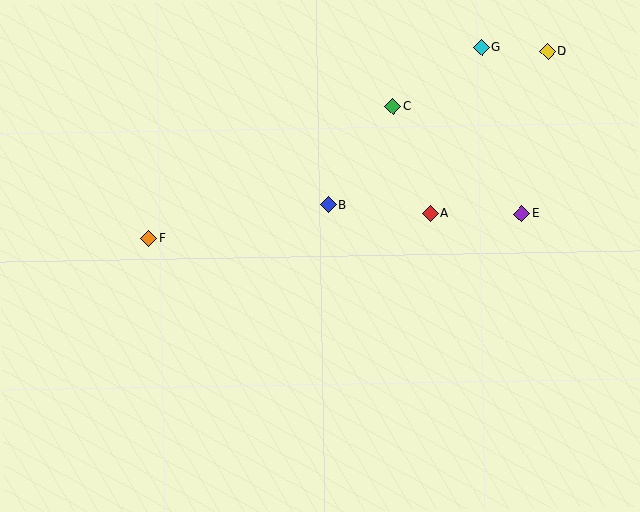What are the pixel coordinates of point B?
Point B is at (329, 204).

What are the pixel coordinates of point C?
Point C is at (393, 107).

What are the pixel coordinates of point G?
Point G is at (482, 47).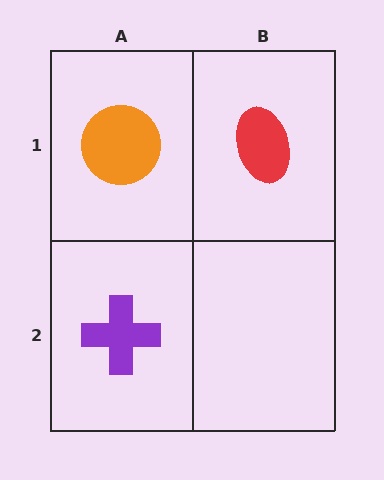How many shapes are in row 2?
1 shape.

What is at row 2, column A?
A purple cross.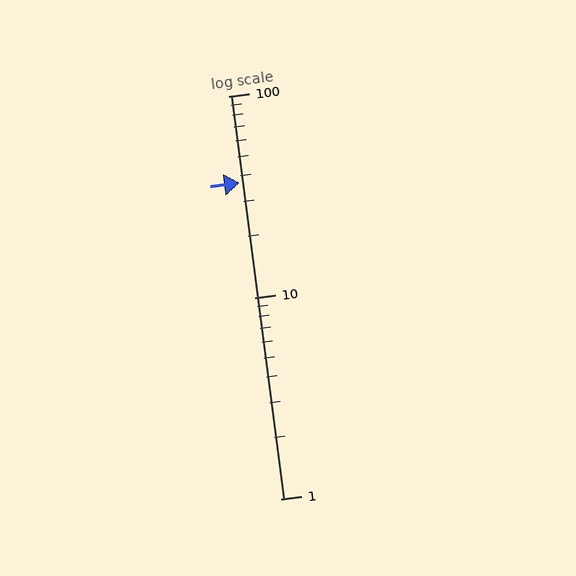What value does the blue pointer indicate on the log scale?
The pointer indicates approximately 37.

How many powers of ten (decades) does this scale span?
The scale spans 2 decades, from 1 to 100.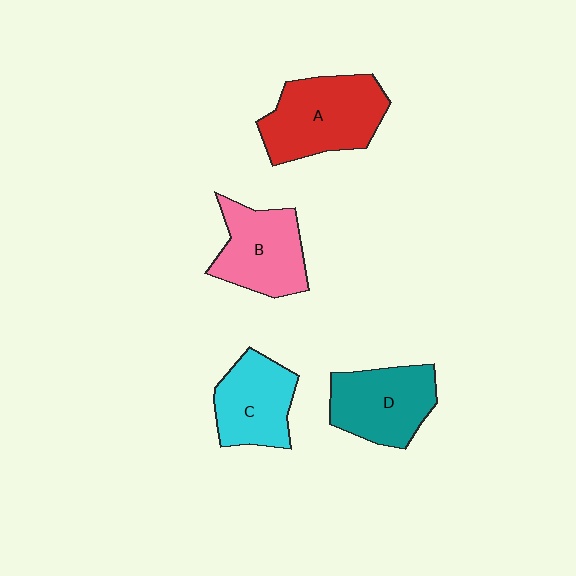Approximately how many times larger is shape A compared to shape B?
Approximately 1.2 times.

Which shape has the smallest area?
Shape C (cyan).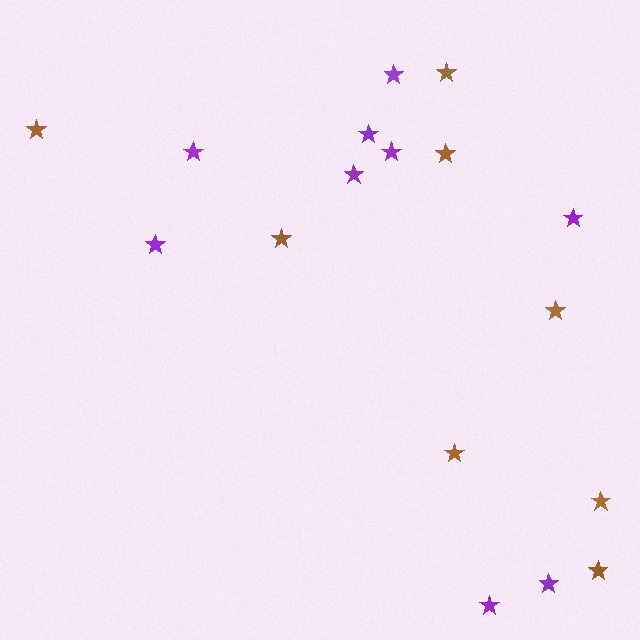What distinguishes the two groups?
There are 2 groups: one group of brown stars (8) and one group of purple stars (9).